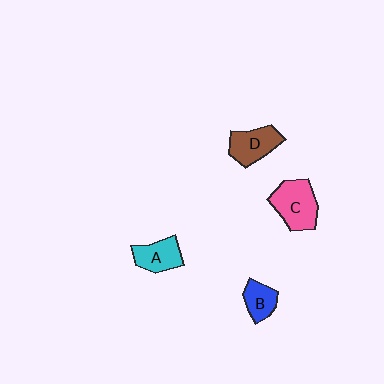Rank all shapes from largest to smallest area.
From largest to smallest: C (pink), D (brown), A (cyan), B (blue).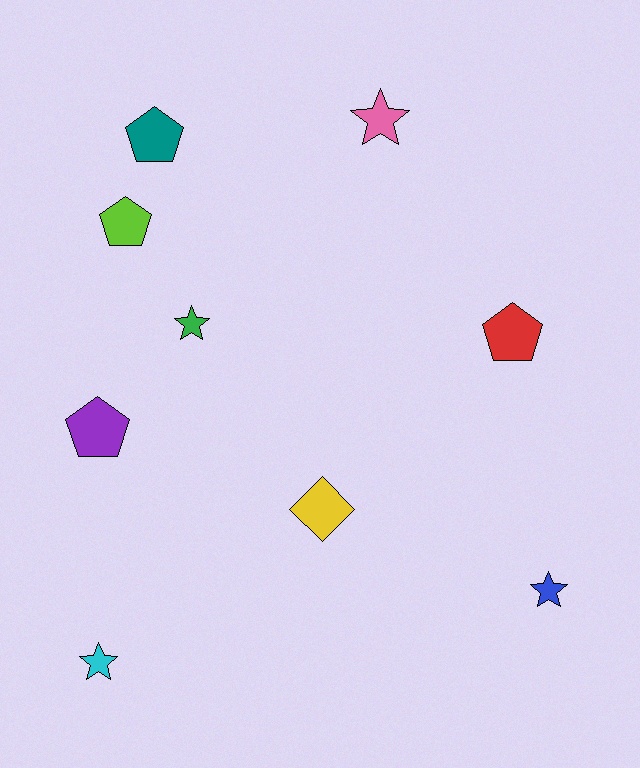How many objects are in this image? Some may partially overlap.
There are 9 objects.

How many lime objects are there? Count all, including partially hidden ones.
There is 1 lime object.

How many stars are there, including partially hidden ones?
There are 4 stars.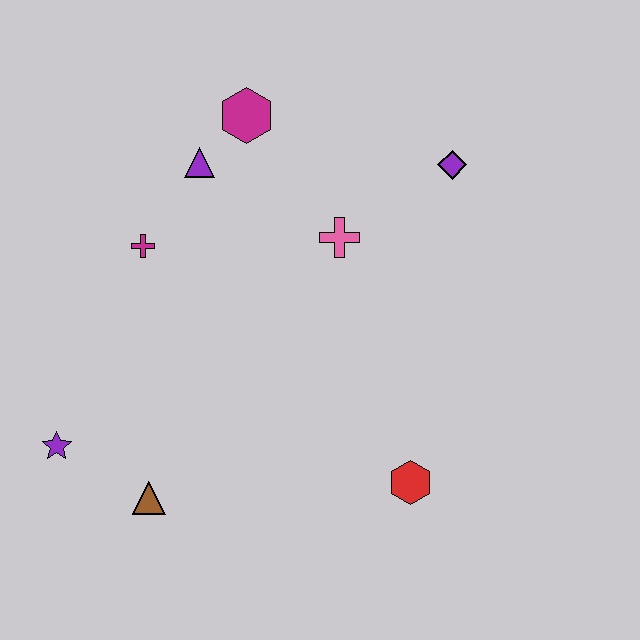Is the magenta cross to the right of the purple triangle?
No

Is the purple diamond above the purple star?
Yes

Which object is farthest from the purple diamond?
The purple star is farthest from the purple diamond.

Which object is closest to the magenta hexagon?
The purple triangle is closest to the magenta hexagon.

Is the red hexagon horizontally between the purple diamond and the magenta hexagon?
Yes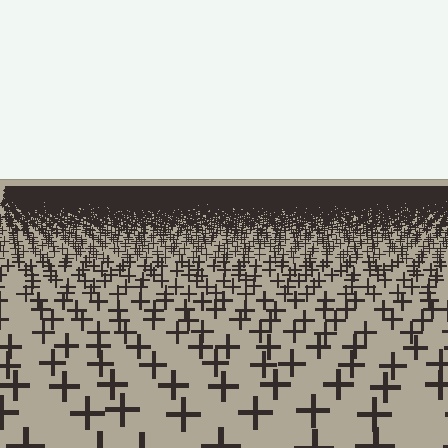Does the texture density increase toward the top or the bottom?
Density increases toward the top.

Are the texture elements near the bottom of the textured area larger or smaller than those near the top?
Larger. Near the bottom, elements are closer to the viewer and appear at a bigger on-screen size.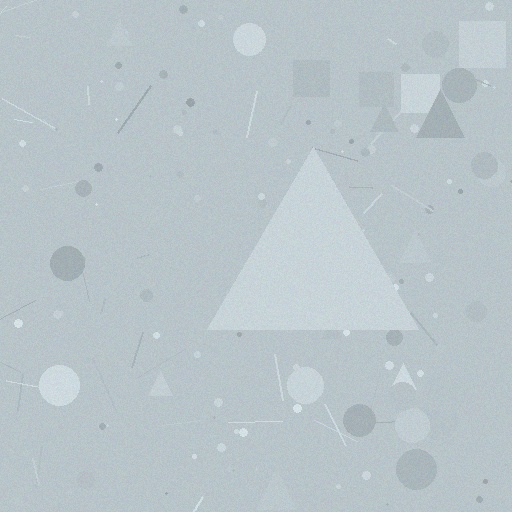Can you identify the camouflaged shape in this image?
The camouflaged shape is a triangle.